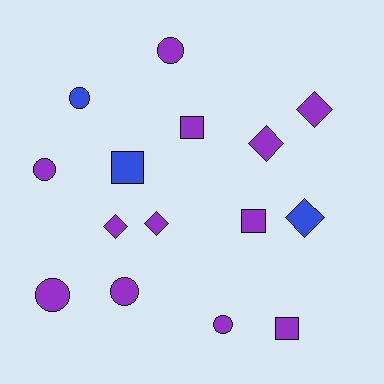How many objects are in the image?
There are 15 objects.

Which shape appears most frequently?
Circle, with 6 objects.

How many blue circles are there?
There is 1 blue circle.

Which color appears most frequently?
Purple, with 12 objects.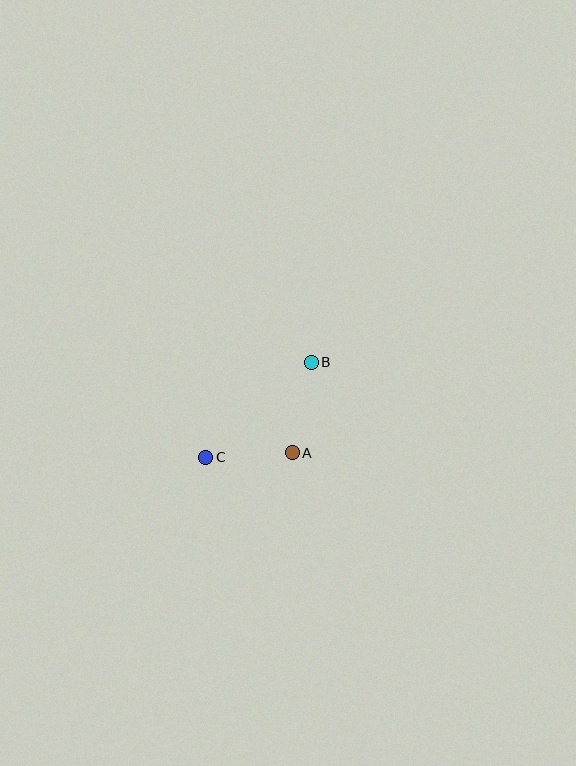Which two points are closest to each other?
Points A and C are closest to each other.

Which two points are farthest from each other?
Points B and C are farthest from each other.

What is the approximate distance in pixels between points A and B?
The distance between A and B is approximately 92 pixels.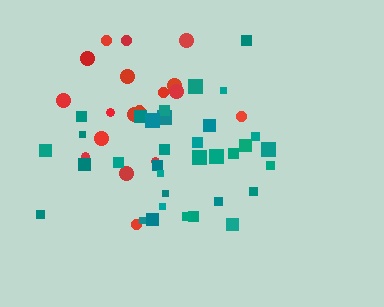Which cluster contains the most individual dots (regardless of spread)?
Teal (34).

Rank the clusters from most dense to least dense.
teal, red.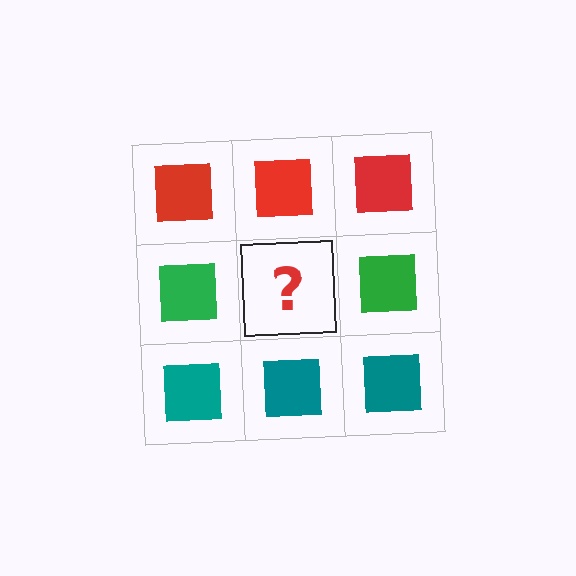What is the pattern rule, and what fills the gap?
The rule is that each row has a consistent color. The gap should be filled with a green square.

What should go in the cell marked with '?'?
The missing cell should contain a green square.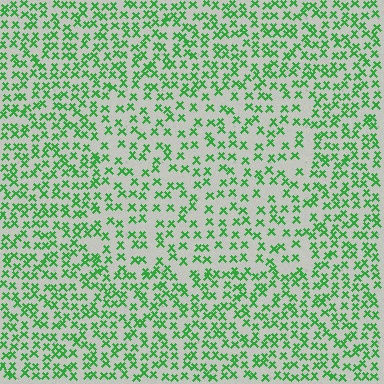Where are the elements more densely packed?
The elements are more densely packed outside the rectangle boundary.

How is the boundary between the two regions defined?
The boundary is defined by a change in element density (approximately 1.6x ratio). All elements are the same color, size, and shape.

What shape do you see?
I see a rectangle.